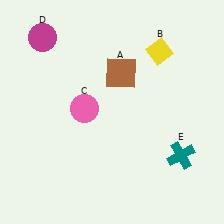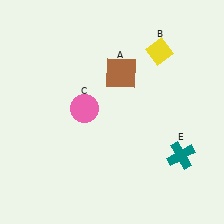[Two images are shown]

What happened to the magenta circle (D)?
The magenta circle (D) was removed in Image 2. It was in the top-left area of Image 1.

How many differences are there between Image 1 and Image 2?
There is 1 difference between the two images.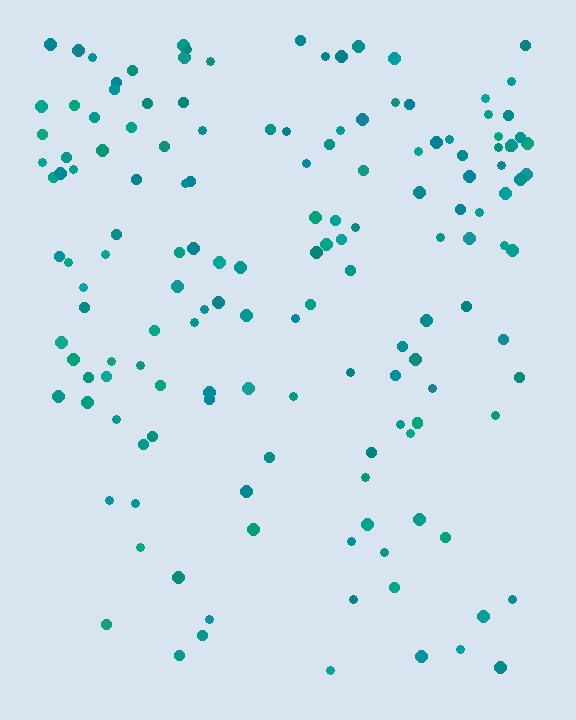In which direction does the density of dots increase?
From bottom to top, with the top side densest.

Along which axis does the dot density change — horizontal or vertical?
Vertical.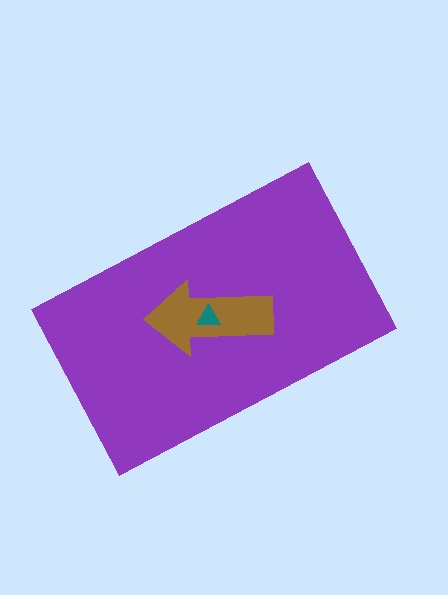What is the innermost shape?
The teal triangle.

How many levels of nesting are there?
3.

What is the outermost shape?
The purple rectangle.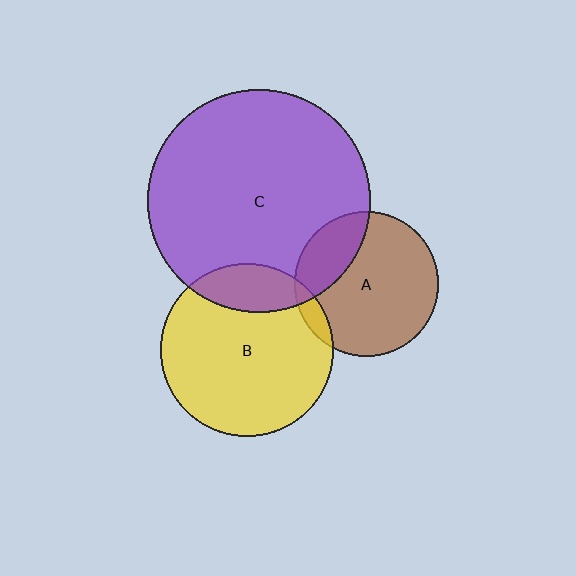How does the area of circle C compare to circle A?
Approximately 2.4 times.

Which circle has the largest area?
Circle C (purple).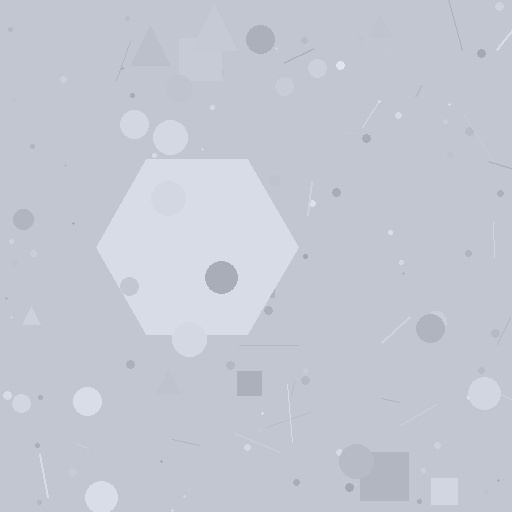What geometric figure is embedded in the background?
A hexagon is embedded in the background.